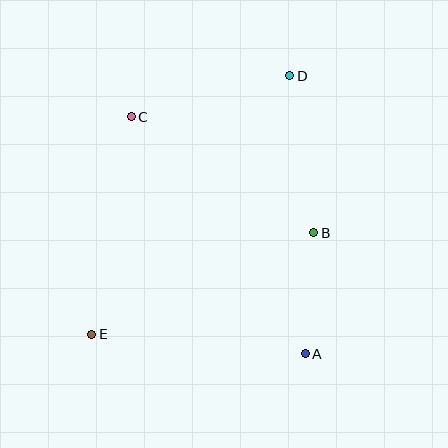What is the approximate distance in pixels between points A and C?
The distance between A and C is approximately 294 pixels.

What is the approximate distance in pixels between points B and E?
The distance between B and E is approximately 244 pixels.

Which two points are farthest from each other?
Points D and E are farthest from each other.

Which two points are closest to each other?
Points A and B are closest to each other.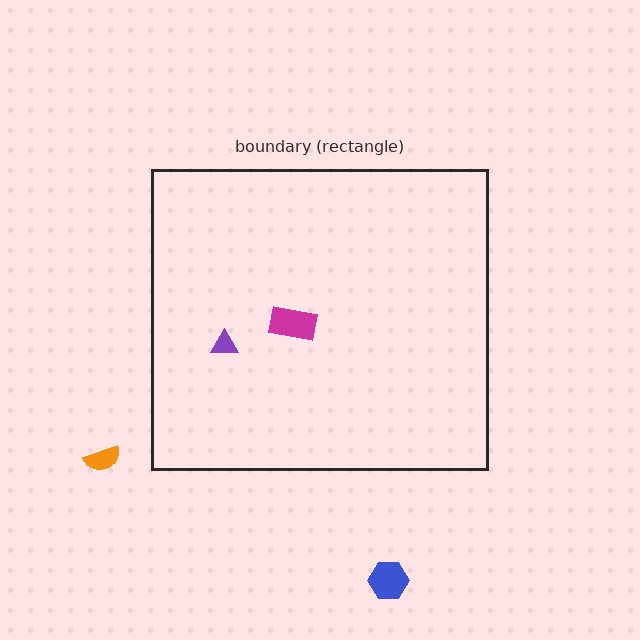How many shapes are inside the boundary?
2 inside, 2 outside.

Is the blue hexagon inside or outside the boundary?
Outside.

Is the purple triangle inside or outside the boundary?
Inside.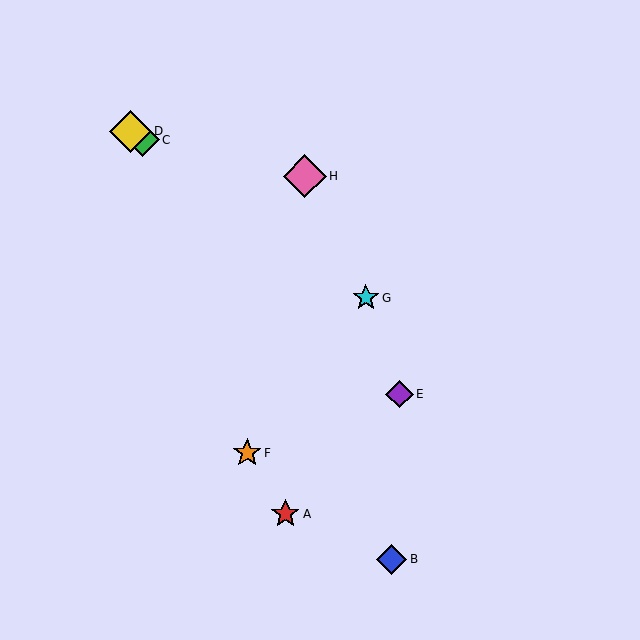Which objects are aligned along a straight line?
Objects C, D, G are aligned along a straight line.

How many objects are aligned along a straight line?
3 objects (C, D, G) are aligned along a straight line.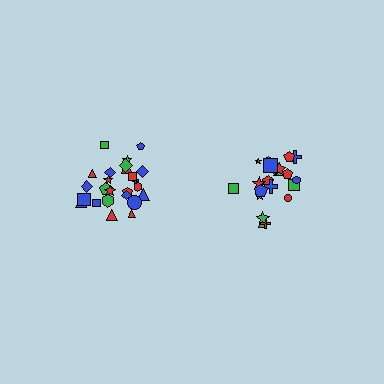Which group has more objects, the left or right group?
The left group.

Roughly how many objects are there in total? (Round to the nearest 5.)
Roughly 45 objects in total.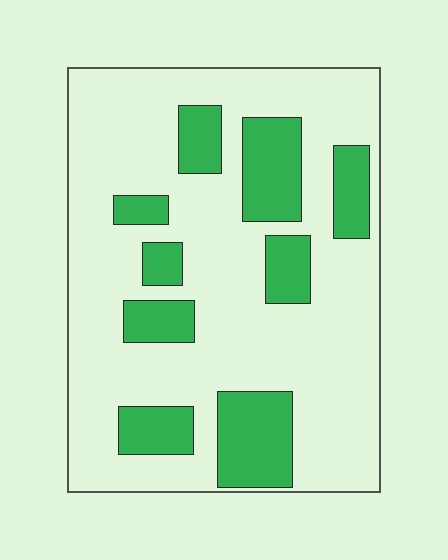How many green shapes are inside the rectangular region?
9.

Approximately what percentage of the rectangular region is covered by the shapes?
Approximately 25%.